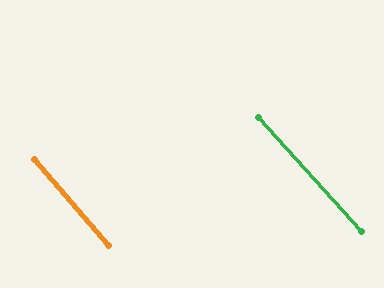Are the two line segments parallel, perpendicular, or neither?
Parallel — their directions differ by only 1.6°.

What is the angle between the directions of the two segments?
Approximately 2 degrees.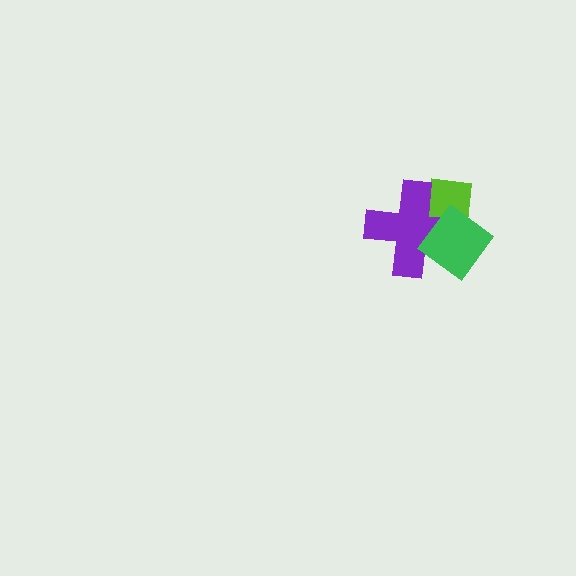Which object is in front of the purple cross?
The green diamond is in front of the purple cross.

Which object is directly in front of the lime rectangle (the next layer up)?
The purple cross is directly in front of the lime rectangle.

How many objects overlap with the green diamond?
2 objects overlap with the green diamond.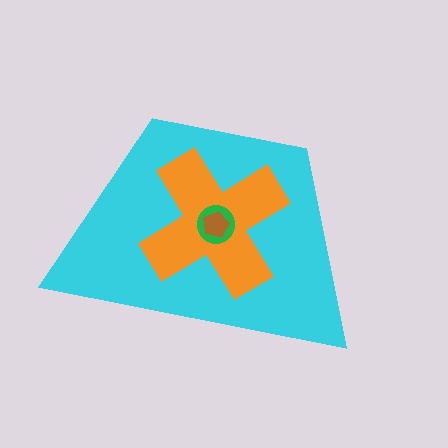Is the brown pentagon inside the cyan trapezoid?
Yes.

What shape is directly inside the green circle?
The brown pentagon.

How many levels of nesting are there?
4.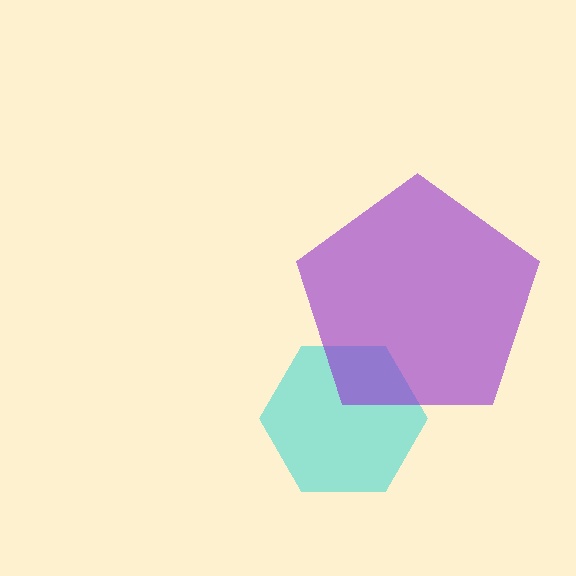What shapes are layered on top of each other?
The layered shapes are: a cyan hexagon, a purple pentagon.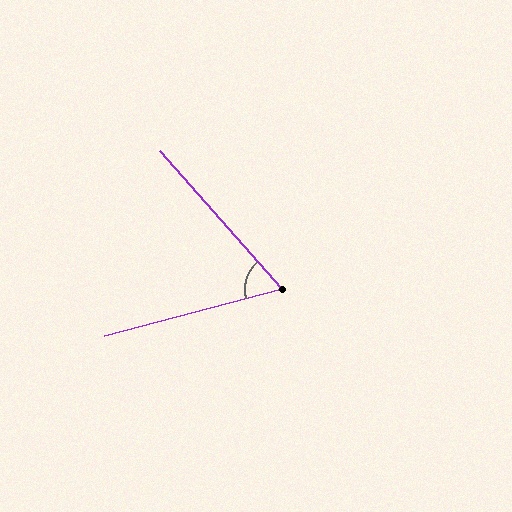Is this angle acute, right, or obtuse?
It is acute.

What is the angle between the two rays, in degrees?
Approximately 63 degrees.